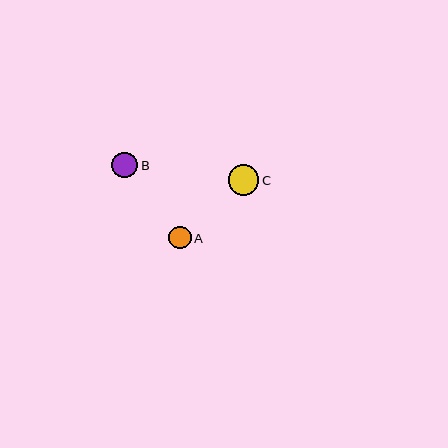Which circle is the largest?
Circle C is the largest with a size of approximately 30 pixels.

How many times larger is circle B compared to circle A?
Circle B is approximately 1.1 times the size of circle A.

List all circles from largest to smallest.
From largest to smallest: C, B, A.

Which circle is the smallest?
Circle A is the smallest with a size of approximately 22 pixels.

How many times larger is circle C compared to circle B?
Circle C is approximately 1.2 times the size of circle B.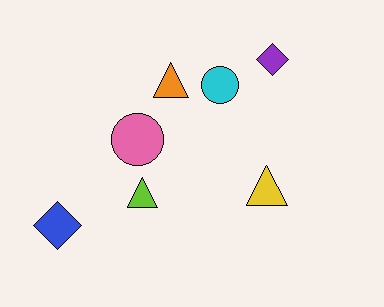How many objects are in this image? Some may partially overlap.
There are 7 objects.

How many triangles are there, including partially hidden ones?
There are 3 triangles.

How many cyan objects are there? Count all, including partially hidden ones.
There is 1 cyan object.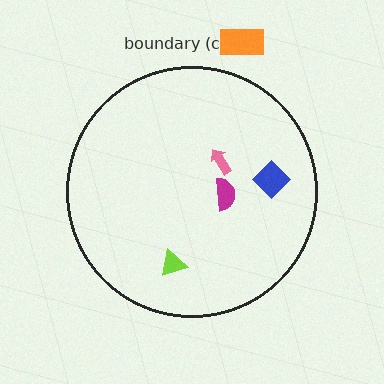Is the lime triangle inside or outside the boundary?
Inside.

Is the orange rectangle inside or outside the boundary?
Outside.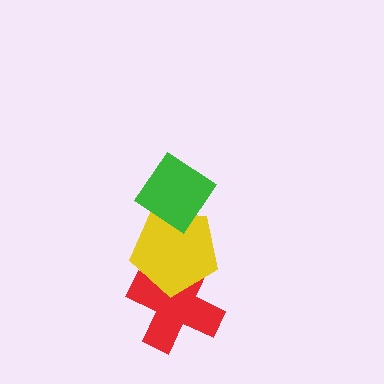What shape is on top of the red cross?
The yellow pentagon is on top of the red cross.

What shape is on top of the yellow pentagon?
The green diamond is on top of the yellow pentagon.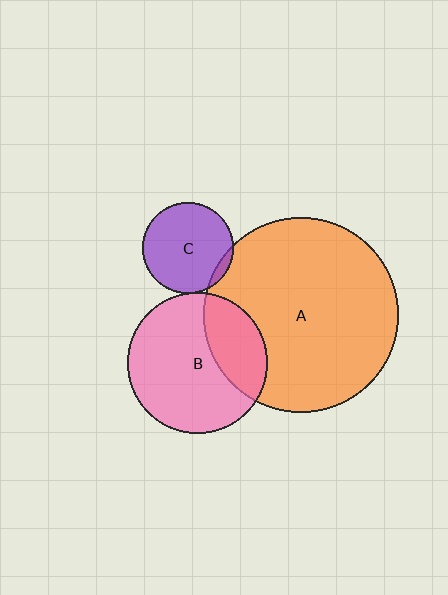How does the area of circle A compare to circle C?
Approximately 4.6 times.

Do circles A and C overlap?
Yes.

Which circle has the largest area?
Circle A (orange).